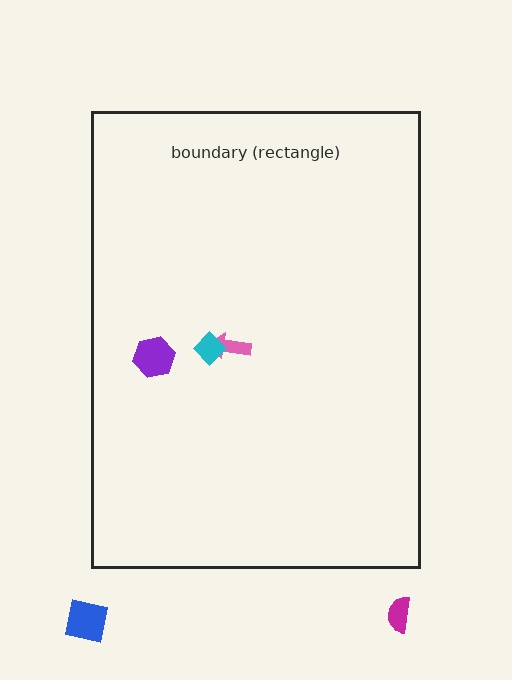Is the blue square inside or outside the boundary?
Outside.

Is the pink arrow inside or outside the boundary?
Inside.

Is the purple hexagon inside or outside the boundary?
Inside.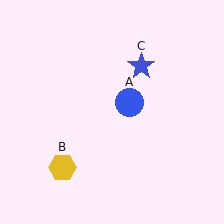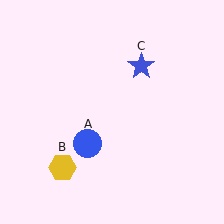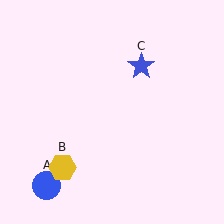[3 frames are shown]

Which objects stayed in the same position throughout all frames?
Yellow hexagon (object B) and blue star (object C) remained stationary.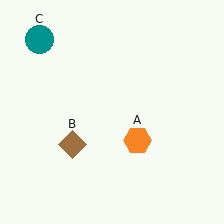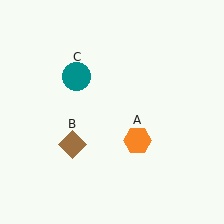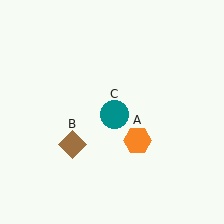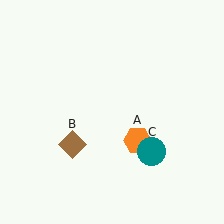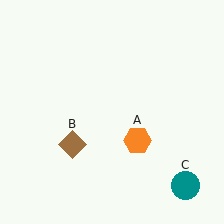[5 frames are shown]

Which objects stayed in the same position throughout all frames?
Orange hexagon (object A) and brown diamond (object B) remained stationary.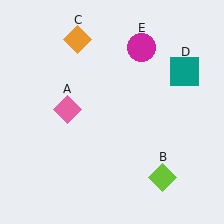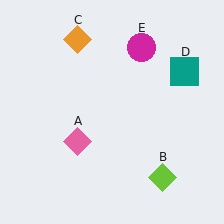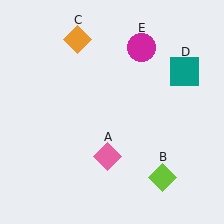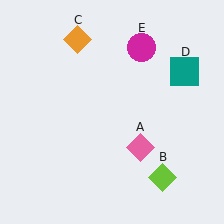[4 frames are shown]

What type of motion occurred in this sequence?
The pink diamond (object A) rotated counterclockwise around the center of the scene.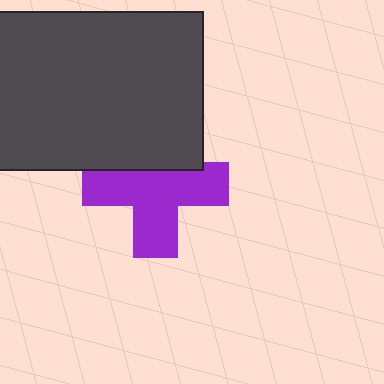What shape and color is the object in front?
The object in front is a dark gray rectangle.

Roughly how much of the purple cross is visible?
Most of it is visible (roughly 68%).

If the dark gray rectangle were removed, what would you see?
You would see the complete purple cross.